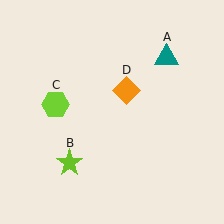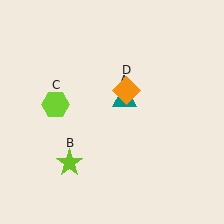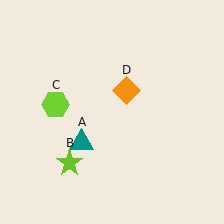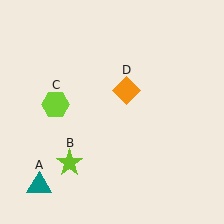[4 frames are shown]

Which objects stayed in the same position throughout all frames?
Lime star (object B) and lime hexagon (object C) and orange diamond (object D) remained stationary.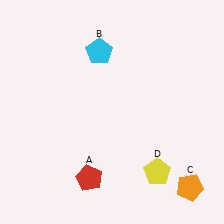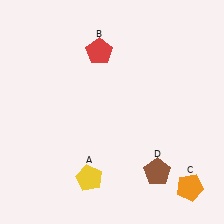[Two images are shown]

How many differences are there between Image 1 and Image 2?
There are 3 differences between the two images.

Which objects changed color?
A changed from red to yellow. B changed from cyan to red. D changed from yellow to brown.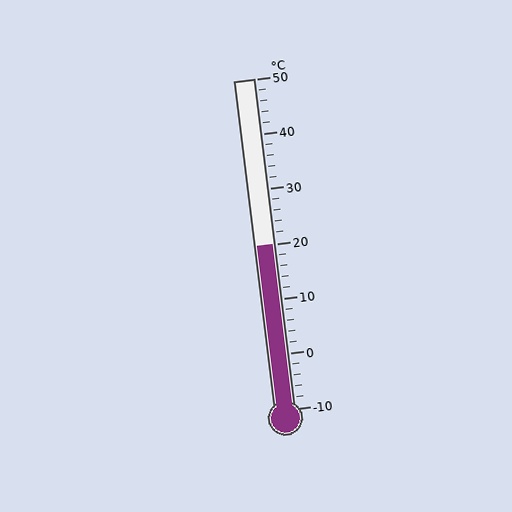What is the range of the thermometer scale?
The thermometer scale ranges from -10°C to 50°C.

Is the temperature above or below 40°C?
The temperature is below 40°C.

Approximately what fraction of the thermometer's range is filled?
The thermometer is filled to approximately 50% of its range.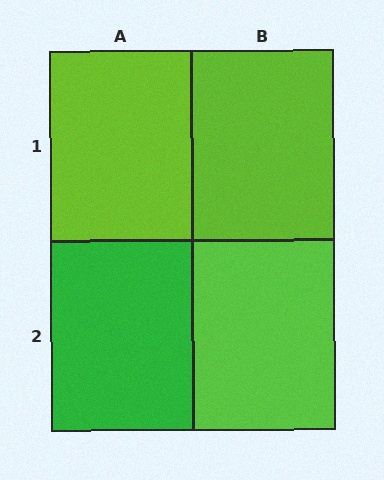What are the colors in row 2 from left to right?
Green, lime.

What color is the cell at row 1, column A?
Lime.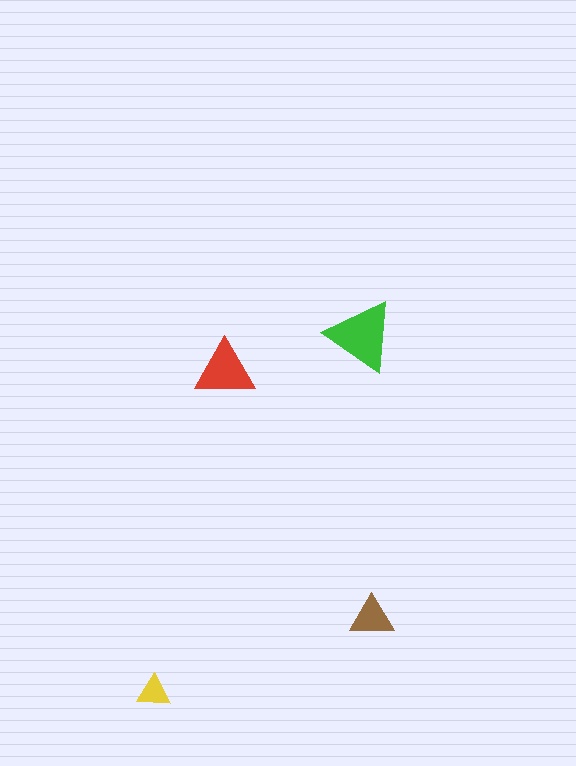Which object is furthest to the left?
The yellow triangle is leftmost.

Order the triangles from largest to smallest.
the green one, the red one, the brown one, the yellow one.